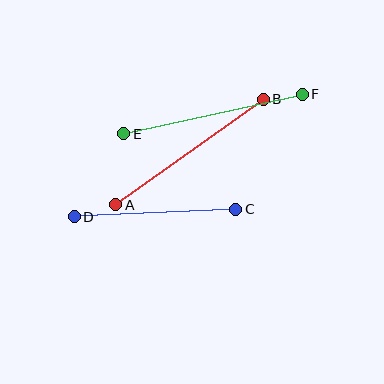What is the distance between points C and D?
The distance is approximately 162 pixels.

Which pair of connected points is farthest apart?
Points E and F are farthest apart.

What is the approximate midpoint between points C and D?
The midpoint is at approximately (155, 213) pixels.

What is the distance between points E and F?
The distance is approximately 183 pixels.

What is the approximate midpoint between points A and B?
The midpoint is at approximately (189, 152) pixels.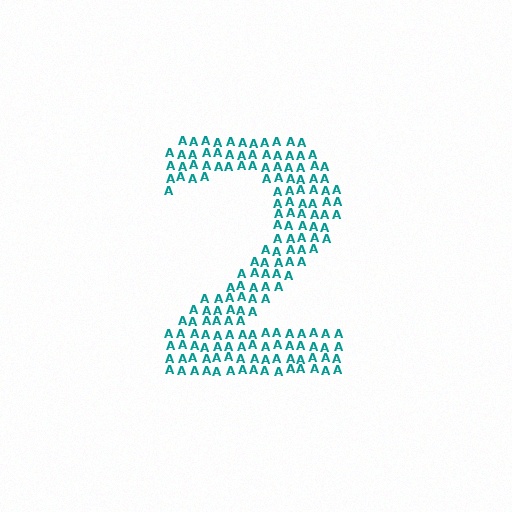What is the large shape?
The large shape is the digit 2.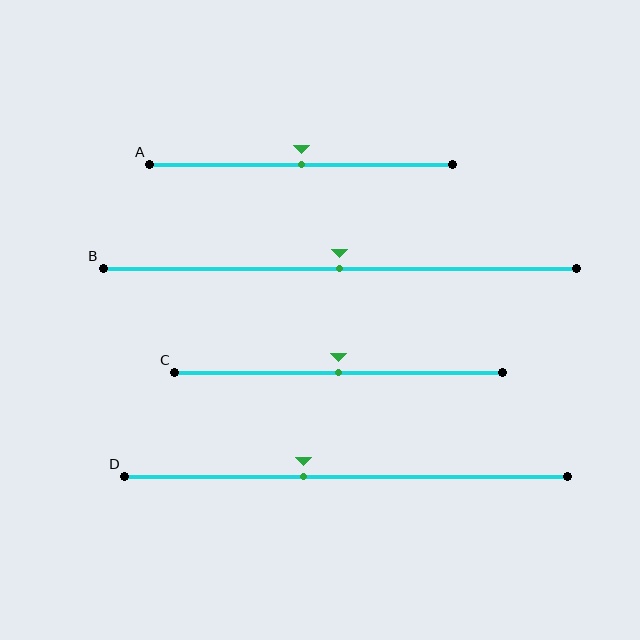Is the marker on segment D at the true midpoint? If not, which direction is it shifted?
No, the marker on segment D is shifted to the left by about 10% of the segment length.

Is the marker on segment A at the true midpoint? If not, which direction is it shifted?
Yes, the marker on segment A is at the true midpoint.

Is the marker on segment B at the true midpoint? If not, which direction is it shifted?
Yes, the marker on segment B is at the true midpoint.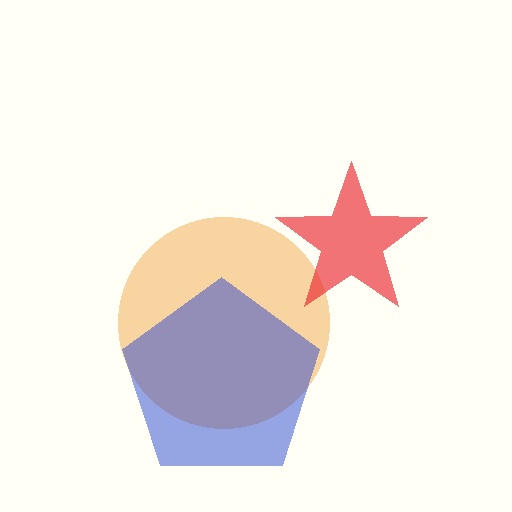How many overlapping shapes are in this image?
There are 3 overlapping shapes in the image.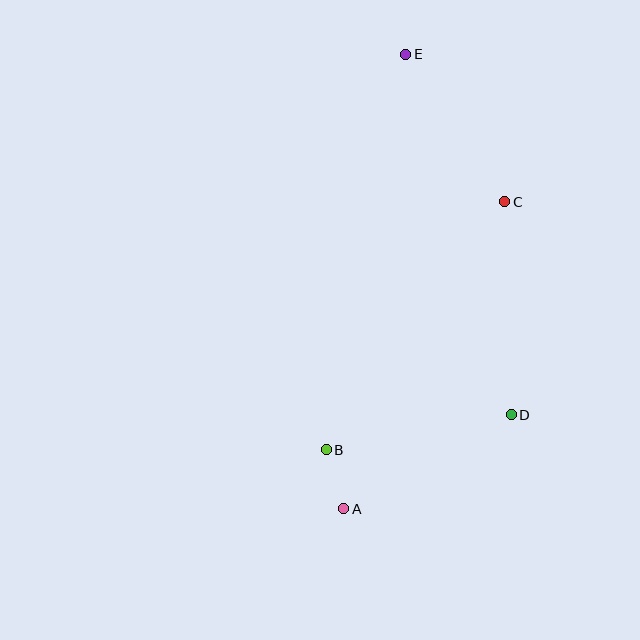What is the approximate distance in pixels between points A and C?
The distance between A and C is approximately 347 pixels.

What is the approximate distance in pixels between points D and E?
The distance between D and E is approximately 375 pixels.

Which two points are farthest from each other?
Points A and E are farthest from each other.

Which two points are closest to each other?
Points A and B are closest to each other.